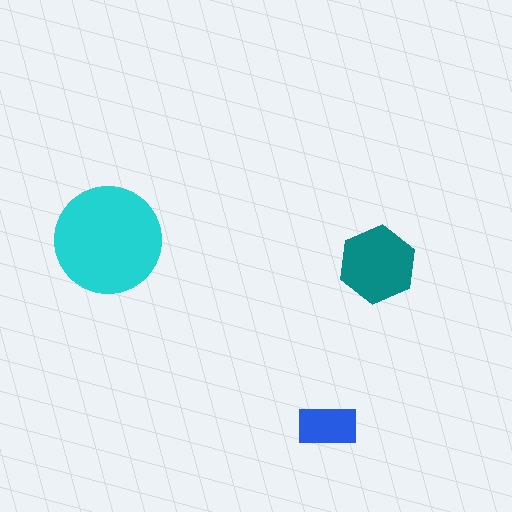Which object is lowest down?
The blue rectangle is bottommost.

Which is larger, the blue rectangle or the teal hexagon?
The teal hexagon.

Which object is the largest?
The cyan circle.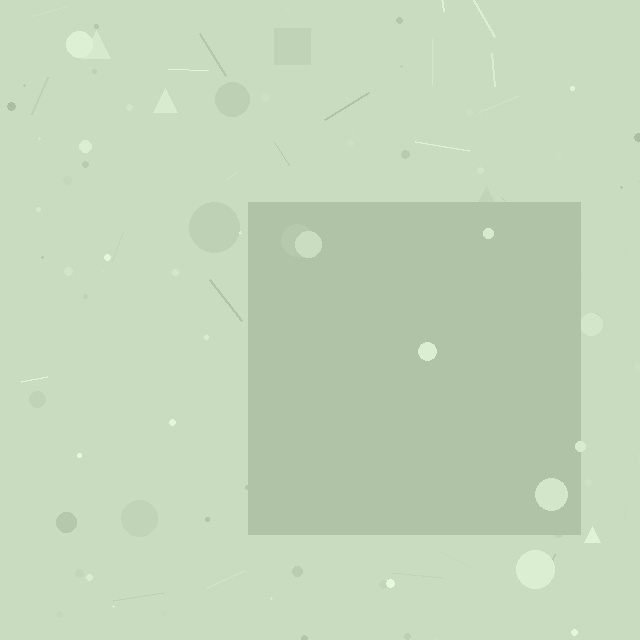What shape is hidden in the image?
A square is hidden in the image.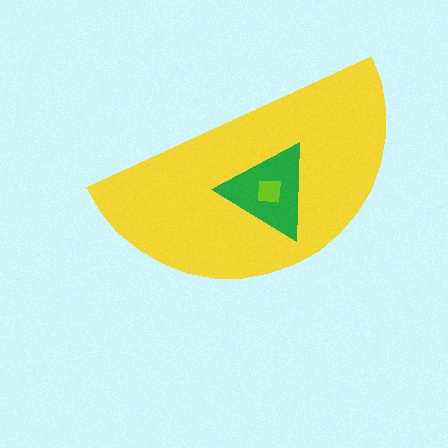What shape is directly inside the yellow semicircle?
The green triangle.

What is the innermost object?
The lime square.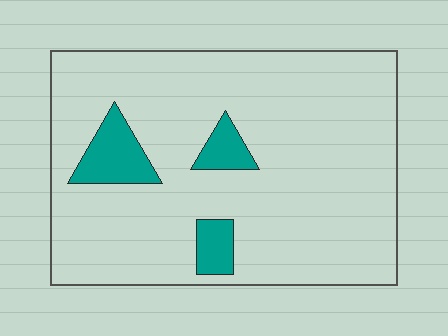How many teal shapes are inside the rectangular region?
3.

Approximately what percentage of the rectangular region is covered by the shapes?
Approximately 10%.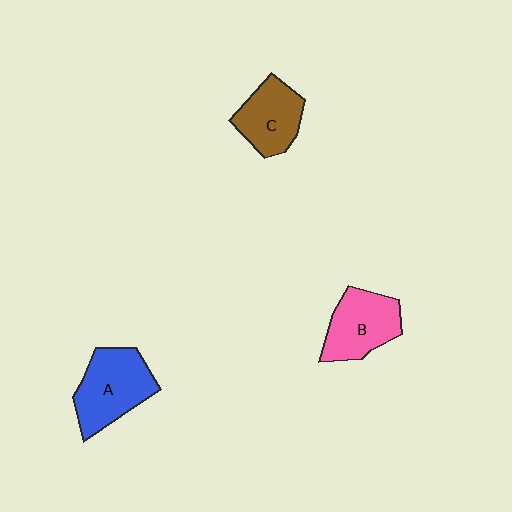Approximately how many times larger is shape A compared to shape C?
Approximately 1.3 times.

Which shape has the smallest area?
Shape C (brown).